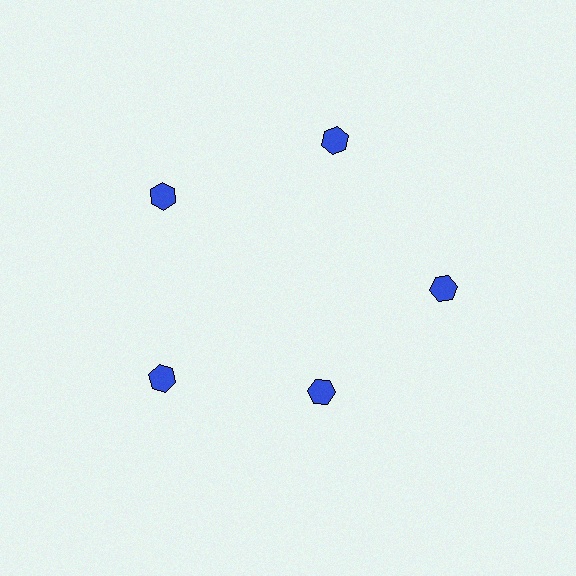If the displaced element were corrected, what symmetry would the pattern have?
It would have 5-fold rotational symmetry — the pattern would map onto itself every 72 degrees.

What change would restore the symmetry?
The symmetry would be restored by moving it outward, back onto the ring so that all 5 hexagons sit at equal angles and equal distance from the center.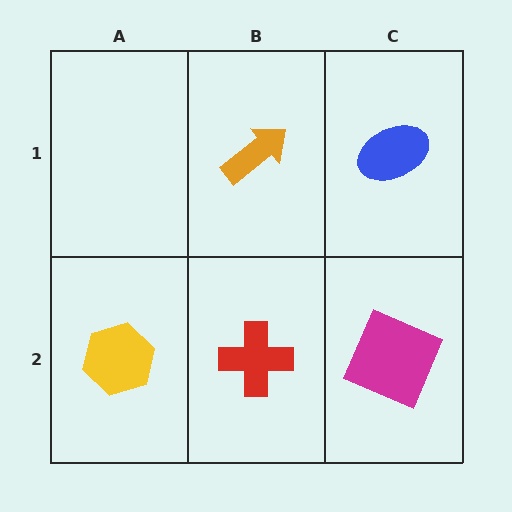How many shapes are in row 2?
3 shapes.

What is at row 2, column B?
A red cross.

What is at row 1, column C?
A blue ellipse.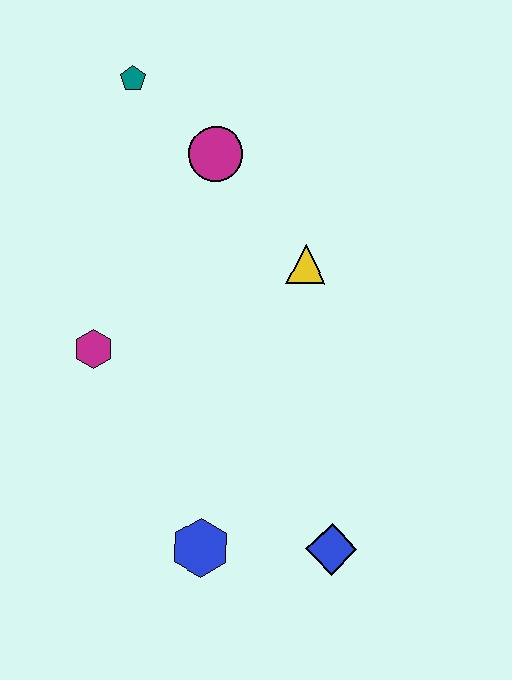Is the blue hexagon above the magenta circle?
No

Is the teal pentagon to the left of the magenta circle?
Yes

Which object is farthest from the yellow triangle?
The blue hexagon is farthest from the yellow triangle.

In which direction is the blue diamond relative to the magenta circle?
The blue diamond is below the magenta circle.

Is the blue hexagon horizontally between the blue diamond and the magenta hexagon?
Yes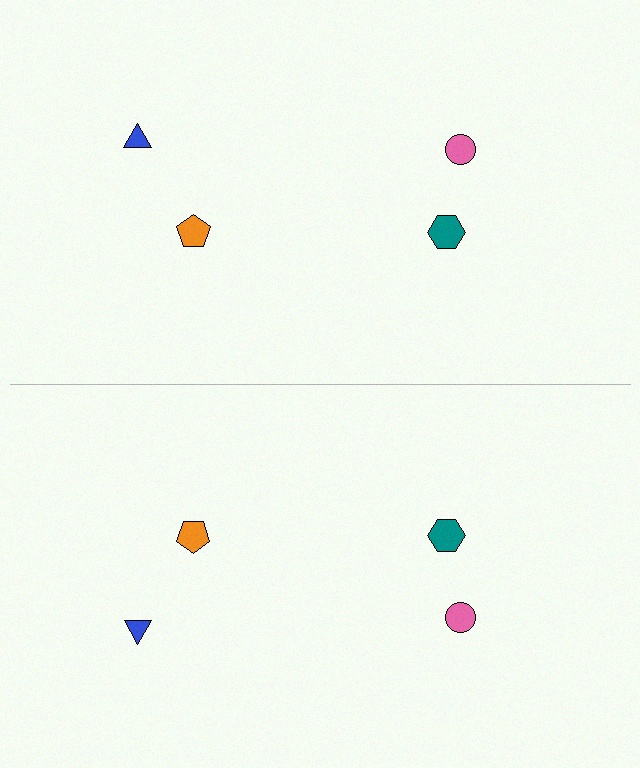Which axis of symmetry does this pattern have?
The pattern has a horizontal axis of symmetry running through the center of the image.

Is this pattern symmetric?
Yes, this pattern has bilateral (reflection) symmetry.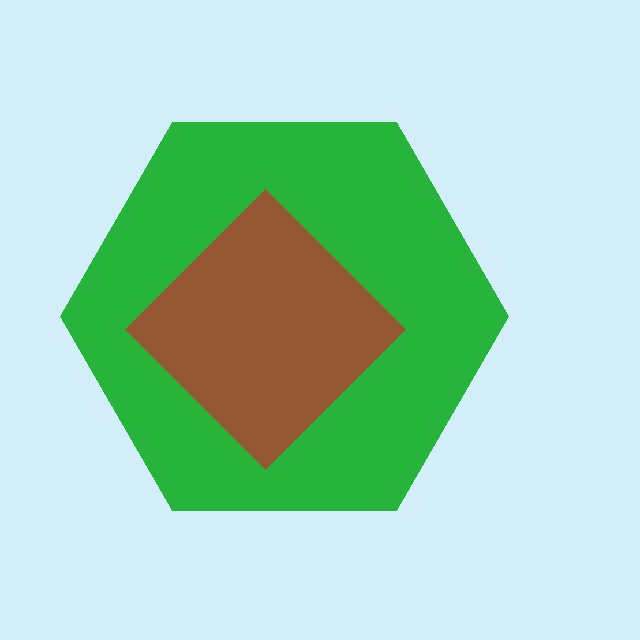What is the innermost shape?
The brown diamond.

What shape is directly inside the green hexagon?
The brown diamond.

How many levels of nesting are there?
2.